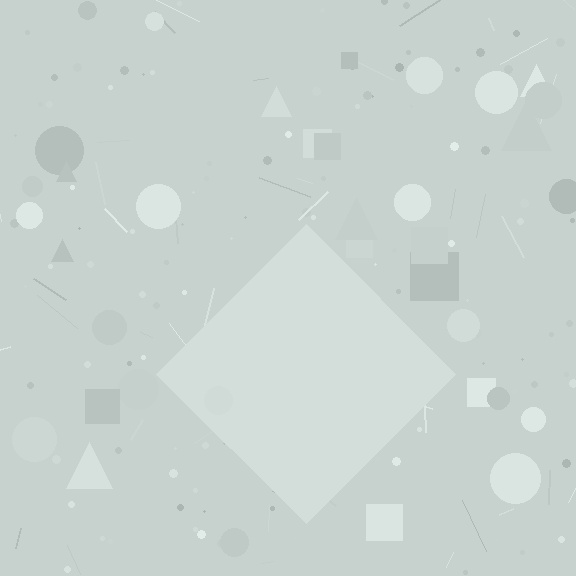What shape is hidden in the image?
A diamond is hidden in the image.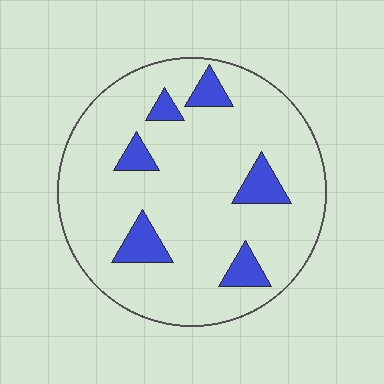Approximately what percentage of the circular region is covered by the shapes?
Approximately 15%.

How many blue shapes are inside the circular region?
6.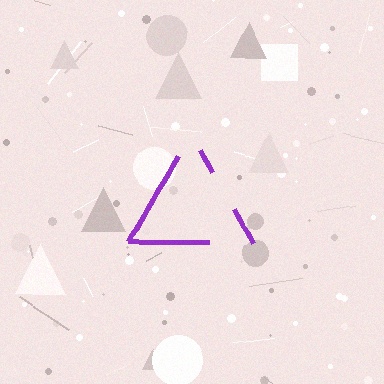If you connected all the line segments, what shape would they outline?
They would outline a triangle.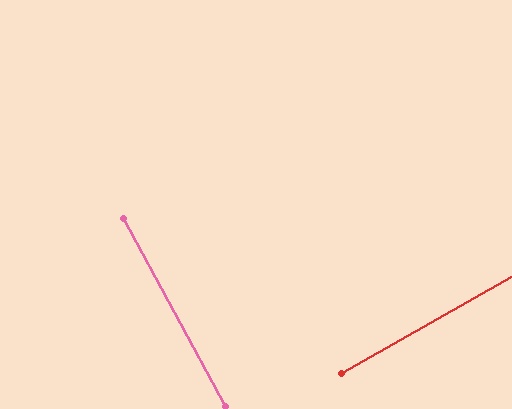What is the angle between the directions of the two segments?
Approximately 89 degrees.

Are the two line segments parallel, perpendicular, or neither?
Perpendicular — they meet at approximately 89°.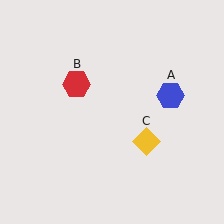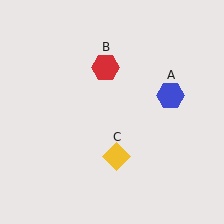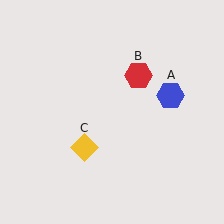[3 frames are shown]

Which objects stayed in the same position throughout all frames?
Blue hexagon (object A) remained stationary.